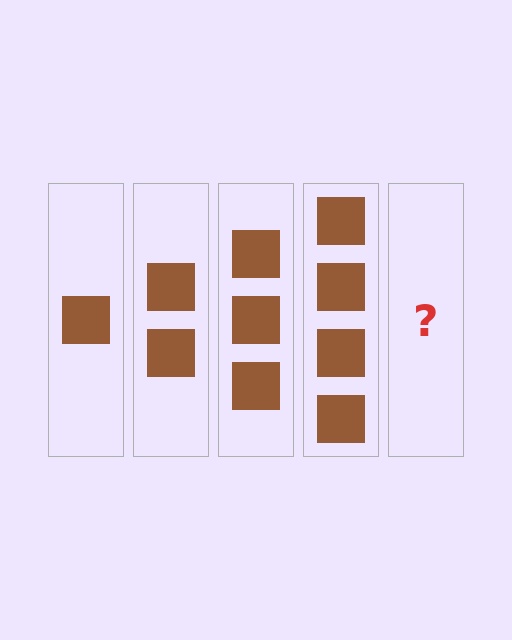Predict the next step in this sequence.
The next step is 5 squares.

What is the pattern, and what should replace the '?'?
The pattern is that each step adds one more square. The '?' should be 5 squares.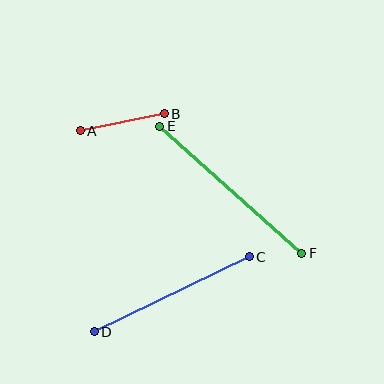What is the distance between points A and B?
The distance is approximately 86 pixels.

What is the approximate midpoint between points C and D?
The midpoint is at approximately (172, 294) pixels.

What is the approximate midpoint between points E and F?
The midpoint is at approximately (231, 190) pixels.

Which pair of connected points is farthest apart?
Points E and F are farthest apart.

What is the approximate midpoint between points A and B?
The midpoint is at approximately (122, 122) pixels.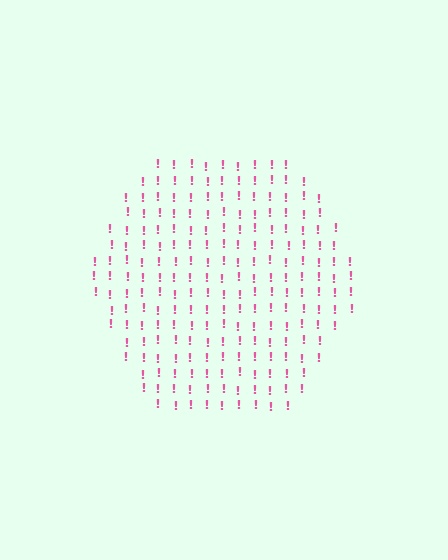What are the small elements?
The small elements are exclamation marks.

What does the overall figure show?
The overall figure shows a hexagon.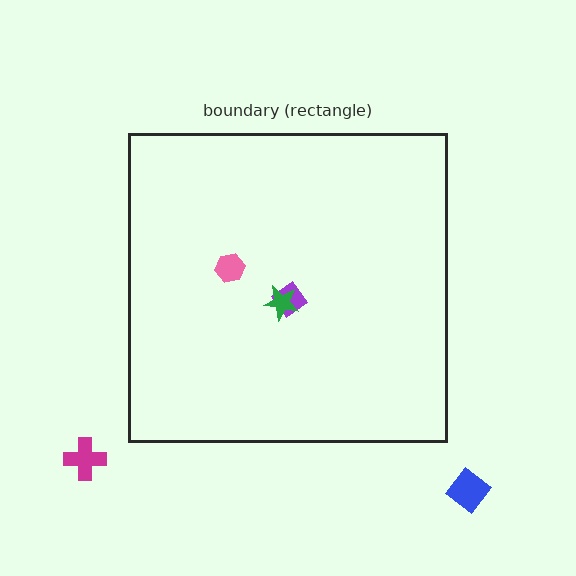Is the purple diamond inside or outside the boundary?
Inside.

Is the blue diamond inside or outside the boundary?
Outside.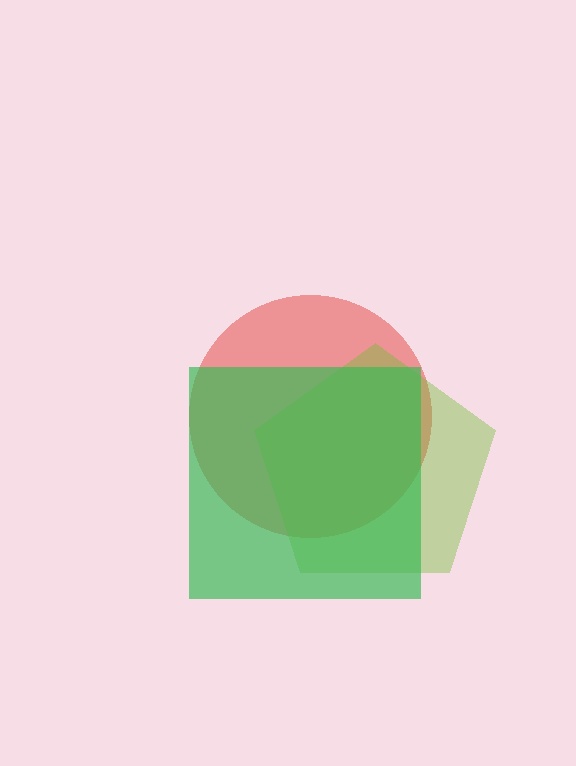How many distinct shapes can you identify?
There are 3 distinct shapes: a red circle, a lime pentagon, a green square.